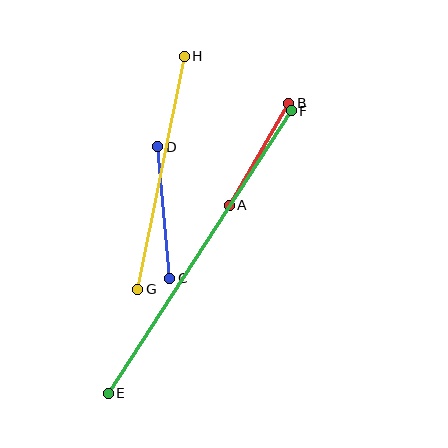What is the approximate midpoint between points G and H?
The midpoint is at approximately (161, 173) pixels.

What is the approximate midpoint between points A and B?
The midpoint is at approximately (259, 154) pixels.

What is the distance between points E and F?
The distance is approximately 337 pixels.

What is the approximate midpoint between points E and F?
The midpoint is at approximately (200, 252) pixels.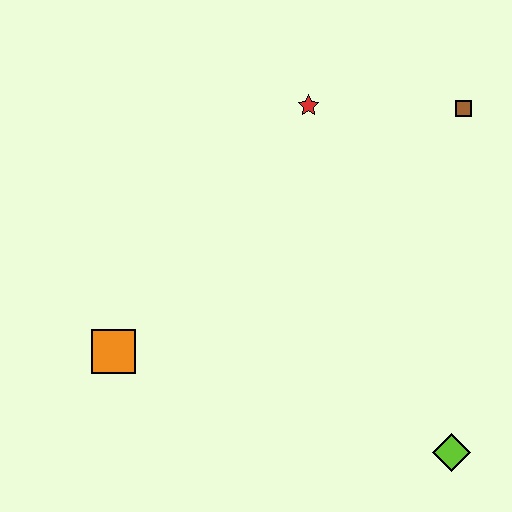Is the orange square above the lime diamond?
Yes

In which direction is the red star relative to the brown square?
The red star is to the left of the brown square.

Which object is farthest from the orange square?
The brown square is farthest from the orange square.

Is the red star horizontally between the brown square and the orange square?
Yes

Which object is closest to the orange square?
The red star is closest to the orange square.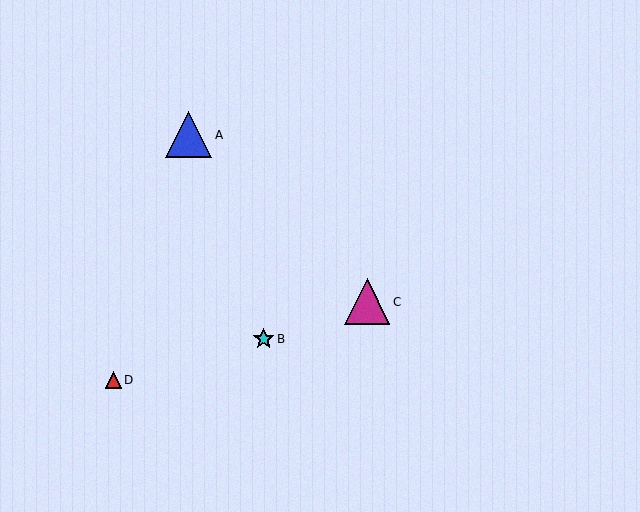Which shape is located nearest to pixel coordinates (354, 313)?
The magenta triangle (labeled C) at (367, 302) is nearest to that location.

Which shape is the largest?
The blue triangle (labeled A) is the largest.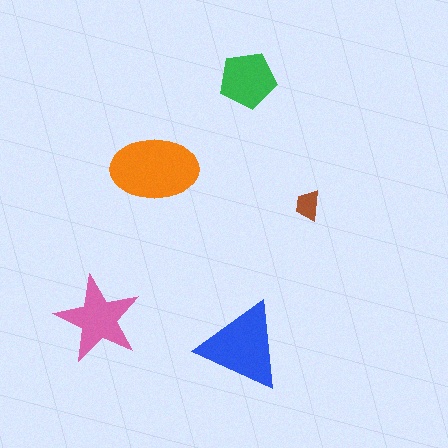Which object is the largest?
The orange ellipse.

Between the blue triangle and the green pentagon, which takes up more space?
The blue triangle.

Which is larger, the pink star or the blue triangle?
The blue triangle.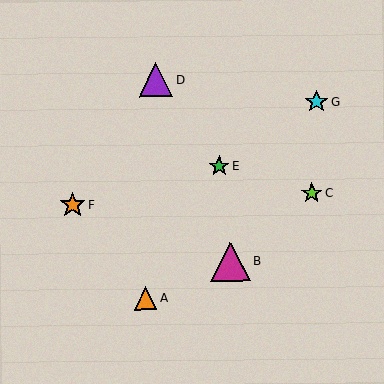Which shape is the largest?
The magenta triangle (labeled B) is the largest.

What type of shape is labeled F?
Shape F is an orange star.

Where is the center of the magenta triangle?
The center of the magenta triangle is at (230, 262).